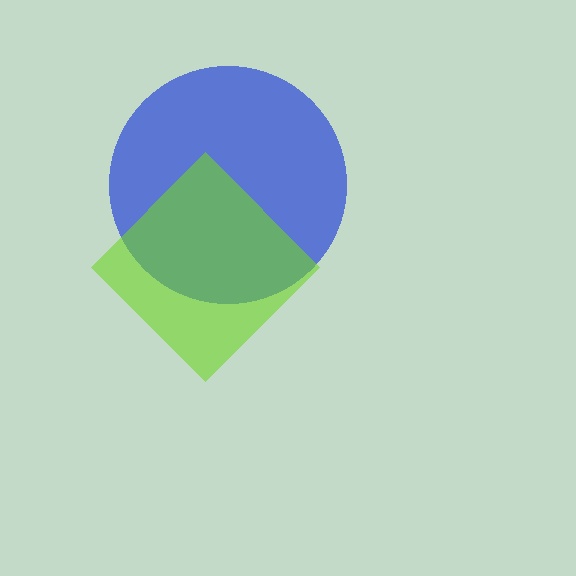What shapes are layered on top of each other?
The layered shapes are: a blue circle, a lime diamond.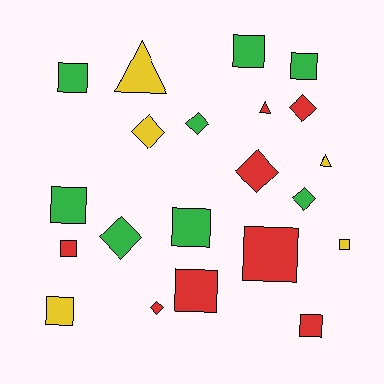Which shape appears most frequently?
Square, with 11 objects.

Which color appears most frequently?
Red, with 8 objects.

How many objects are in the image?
There are 21 objects.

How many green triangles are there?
There are no green triangles.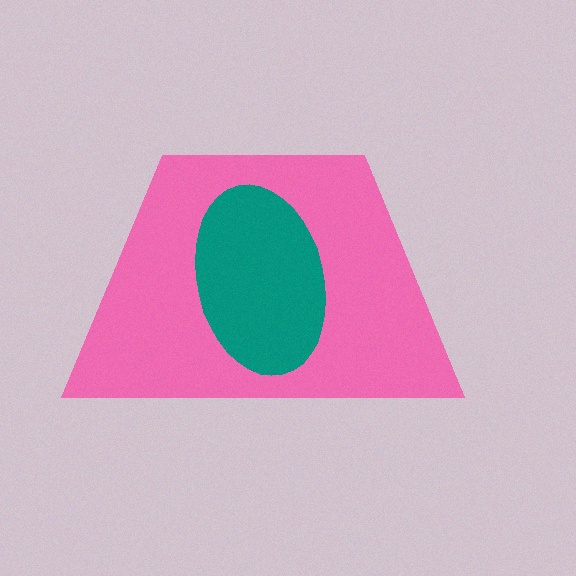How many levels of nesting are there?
2.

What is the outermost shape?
The pink trapezoid.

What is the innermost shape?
The teal ellipse.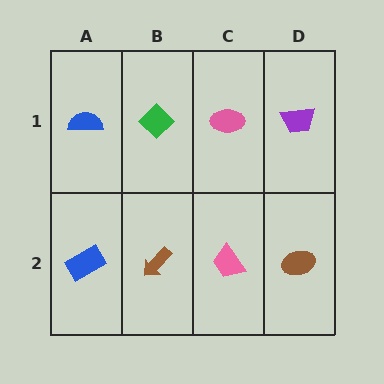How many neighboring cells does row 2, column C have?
3.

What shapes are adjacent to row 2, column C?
A pink ellipse (row 1, column C), a brown arrow (row 2, column B), a brown ellipse (row 2, column D).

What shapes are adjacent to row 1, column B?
A brown arrow (row 2, column B), a blue semicircle (row 1, column A), a pink ellipse (row 1, column C).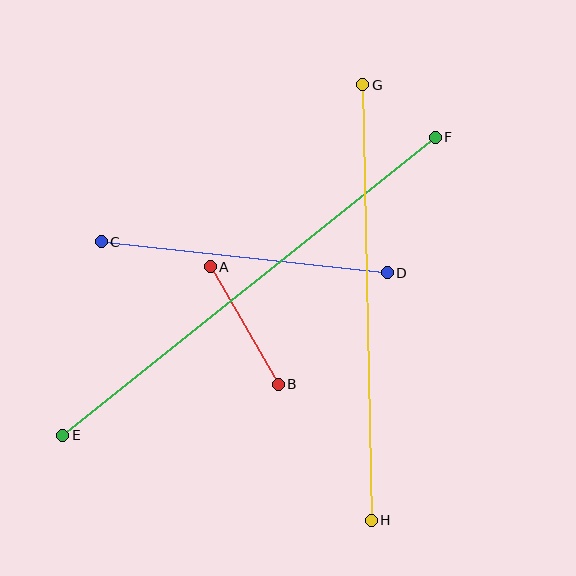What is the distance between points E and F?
The distance is approximately 477 pixels.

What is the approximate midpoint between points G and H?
The midpoint is at approximately (367, 302) pixels.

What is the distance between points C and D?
The distance is approximately 288 pixels.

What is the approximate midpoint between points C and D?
The midpoint is at approximately (244, 257) pixels.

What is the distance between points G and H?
The distance is approximately 436 pixels.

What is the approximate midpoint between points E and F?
The midpoint is at approximately (249, 286) pixels.